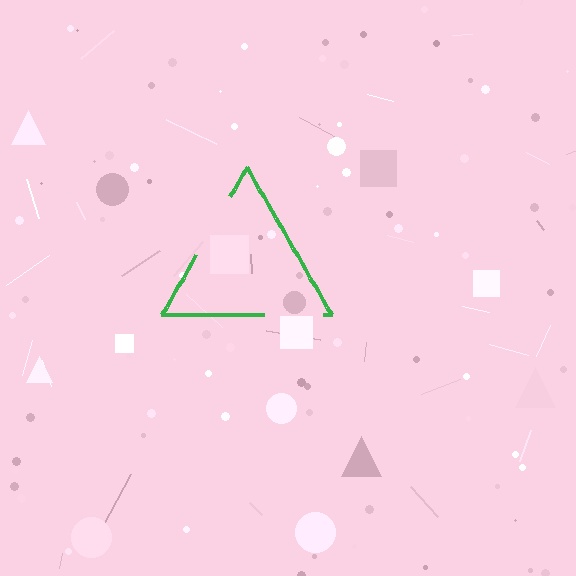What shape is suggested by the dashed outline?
The dashed outline suggests a triangle.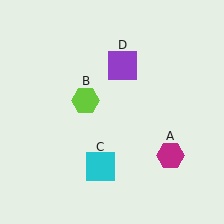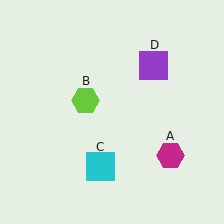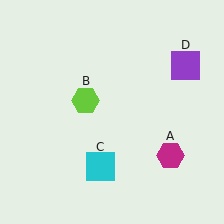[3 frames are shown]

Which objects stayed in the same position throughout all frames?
Magenta hexagon (object A) and lime hexagon (object B) and cyan square (object C) remained stationary.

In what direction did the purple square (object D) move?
The purple square (object D) moved right.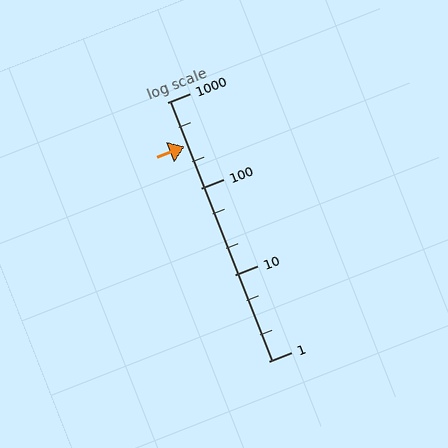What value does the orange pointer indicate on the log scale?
The pointer indicates approximately 310.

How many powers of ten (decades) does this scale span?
The scale spans 3 decades, from 1 to 1000.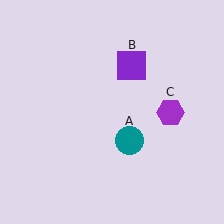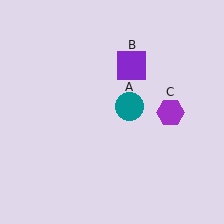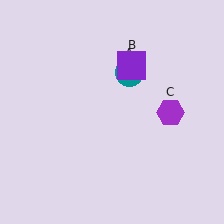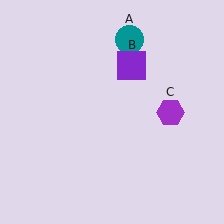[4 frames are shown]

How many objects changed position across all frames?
1 object changed position: teal circle (object A).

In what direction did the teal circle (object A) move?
The teal circle (object A) moved up.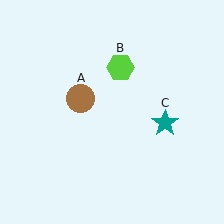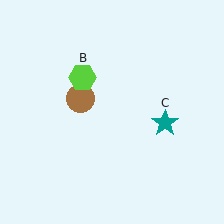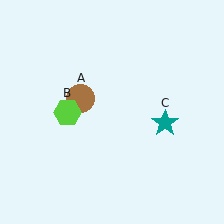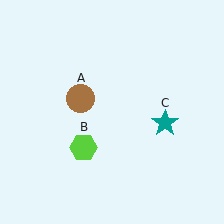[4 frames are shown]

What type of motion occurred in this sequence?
The lime hexagon (object B) rotated counterclockwise around the center of the scene.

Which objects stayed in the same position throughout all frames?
Brown circle (object A) and teal star (object C) remained stationary.